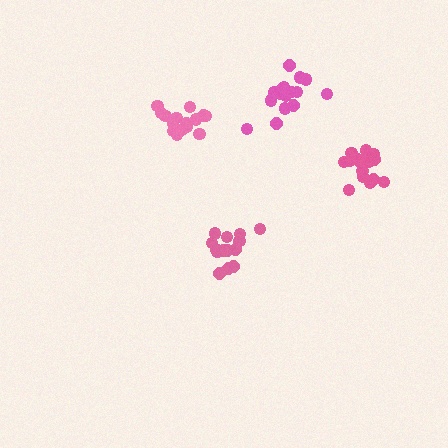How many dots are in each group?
Group 1: 16 dots, Group 2: 16 dots, Group 3: 16 dots, Group 4: 18 dots (66 total).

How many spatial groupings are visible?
There are 4 spatial groupings.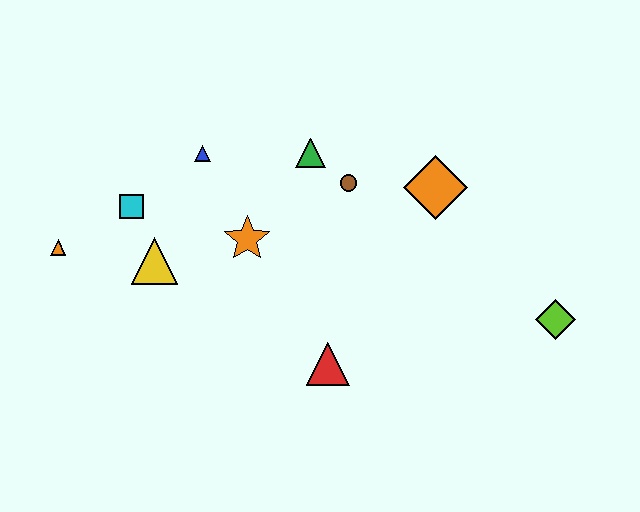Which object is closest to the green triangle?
The brown circle is closest to the green triangle.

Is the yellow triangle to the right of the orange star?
No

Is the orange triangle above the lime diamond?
Yes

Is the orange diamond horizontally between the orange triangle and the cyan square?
No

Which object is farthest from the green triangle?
The lime diamond is farthest from the green triangle.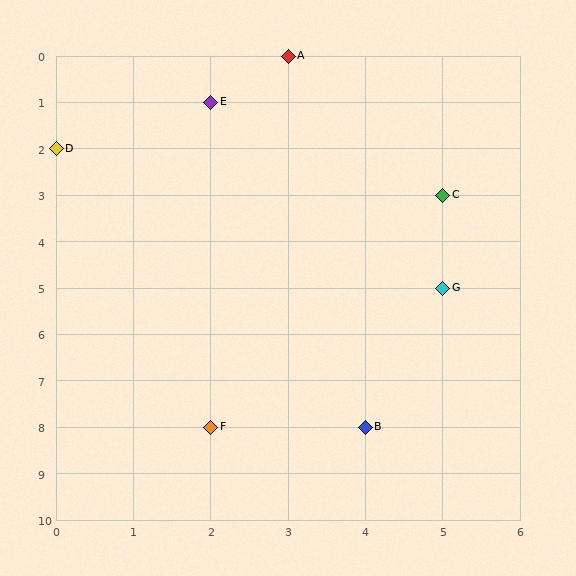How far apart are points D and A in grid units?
Points D and A are 3 columns and 2 rows apart (about 3.6 grid units diagonally).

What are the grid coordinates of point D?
Point D is at grid coordinates (0, 2).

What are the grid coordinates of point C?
Point C is at grid coordinates (5, 3).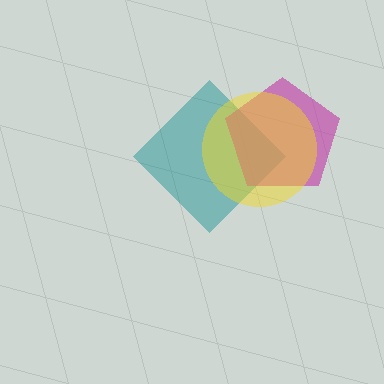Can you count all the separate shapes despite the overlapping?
Yes, there are 3 separate shapes.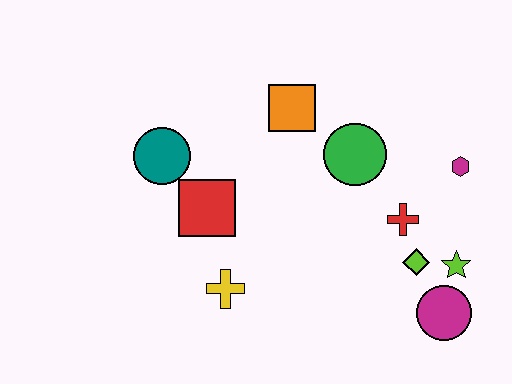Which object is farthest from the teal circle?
The magenta circle is farthest from the teal circle.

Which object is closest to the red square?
The teal circle is closest to the red square.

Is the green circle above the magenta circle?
Yes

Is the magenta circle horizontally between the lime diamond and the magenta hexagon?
Yes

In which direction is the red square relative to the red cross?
The red square is to the left of the red cross.